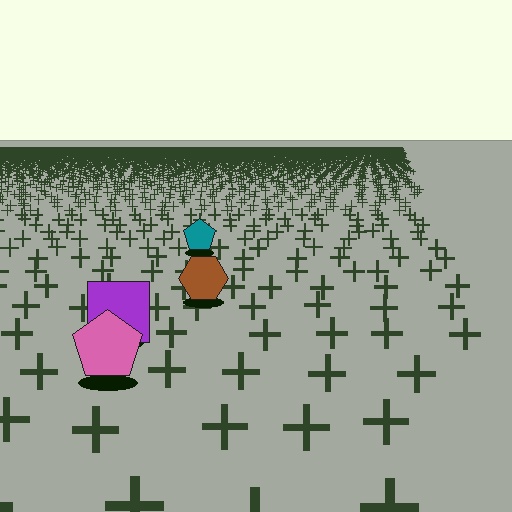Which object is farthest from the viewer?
The teal pentagon is farthest from the viewer. It appears smaller and the ground texture around it is denser.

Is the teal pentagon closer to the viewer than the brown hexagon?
No. The brown hexagon is closer — you can tell from the texture gradient: the ground texture is coarser near it.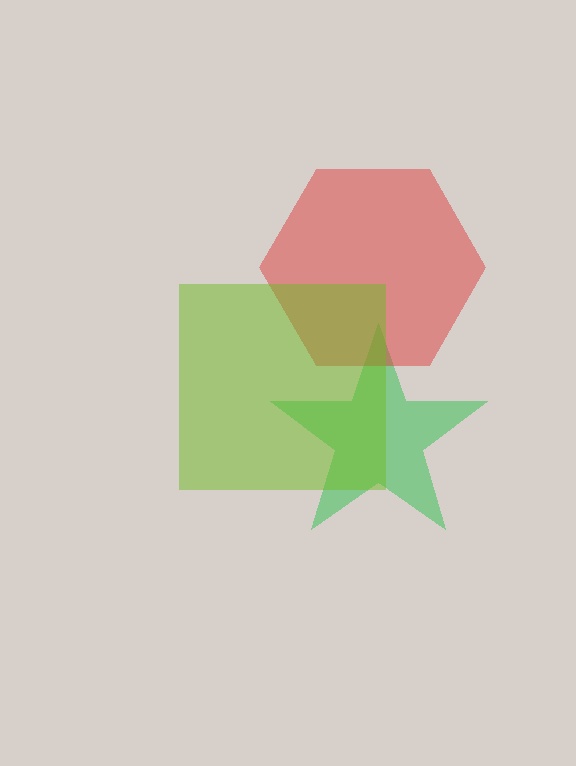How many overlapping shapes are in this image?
There are 3 overlapping shapes in the image.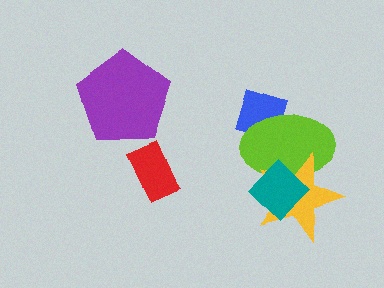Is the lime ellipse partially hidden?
Yes, it is partially covered by another shape.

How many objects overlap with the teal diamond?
2 objects overlap with the teal diamond.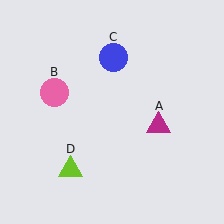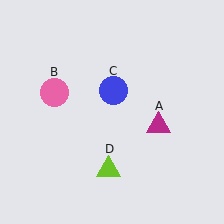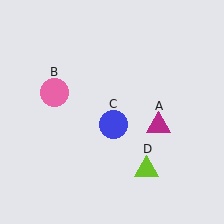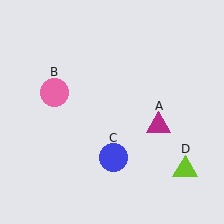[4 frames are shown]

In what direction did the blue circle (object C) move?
The blue circle (object C) moved down.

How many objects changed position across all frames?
2 objects changed position: blue circle (object C), lime triangle (object D).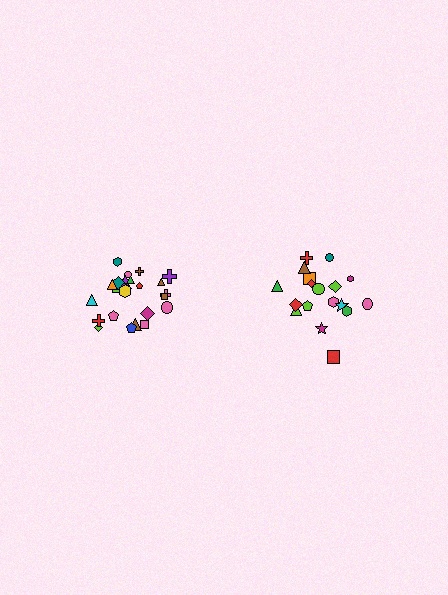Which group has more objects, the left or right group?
The left group.